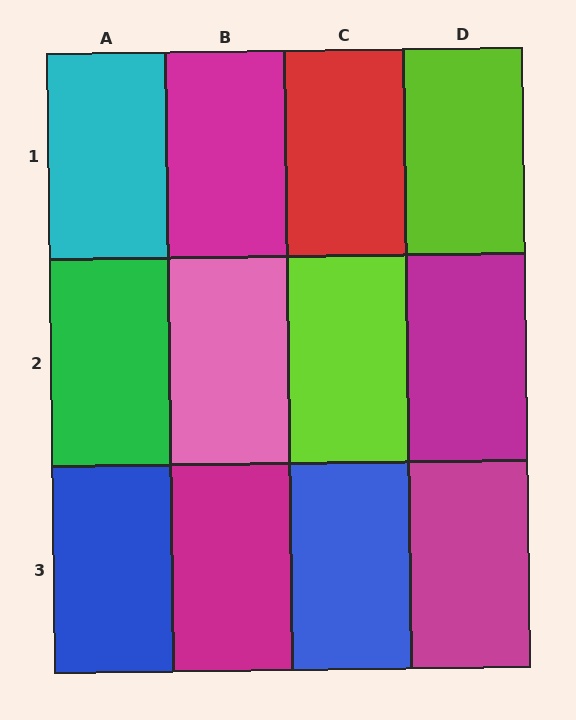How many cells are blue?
2 cells are blue.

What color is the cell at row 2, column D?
Magenta.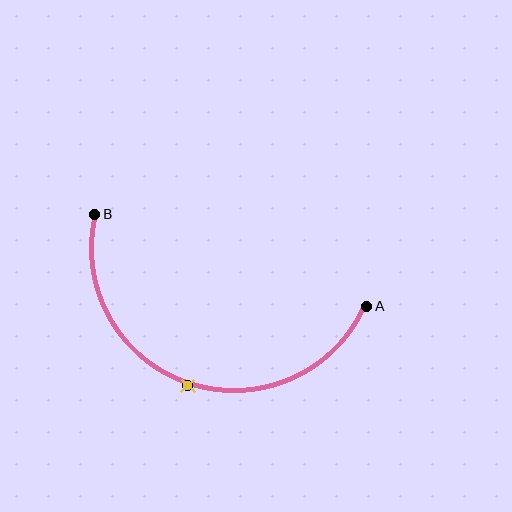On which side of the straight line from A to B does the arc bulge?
The arc bulges below the straight line connecting A and B.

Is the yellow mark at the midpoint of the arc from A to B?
Yes. The yellow mark lies on the arc at equal arc-length from both A and B — it is the arc midpoint.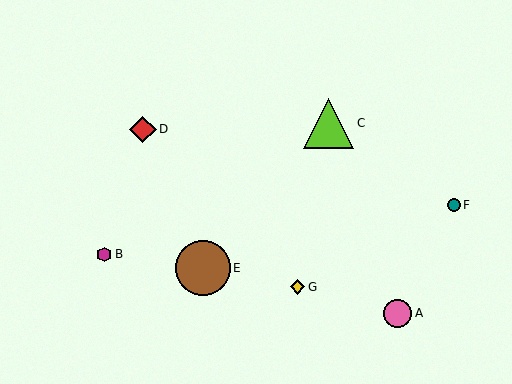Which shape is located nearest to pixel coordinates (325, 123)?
The lime triangle (labeled C) at (328, 123) is nearest to that location.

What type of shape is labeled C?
Shape C is a lime triangle.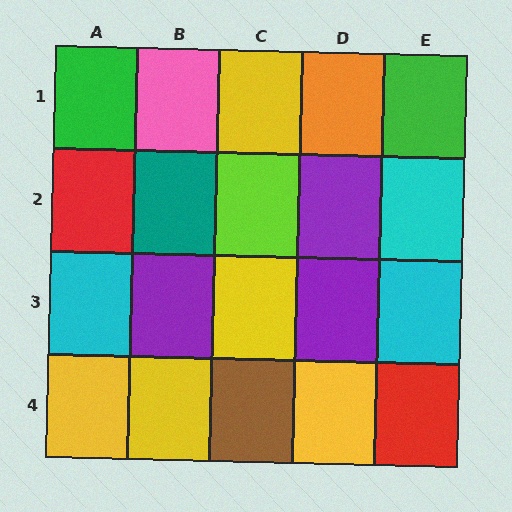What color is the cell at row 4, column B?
Yellow.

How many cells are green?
2 cells are green.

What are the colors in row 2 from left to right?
Red, teal, lime, purple, cyan.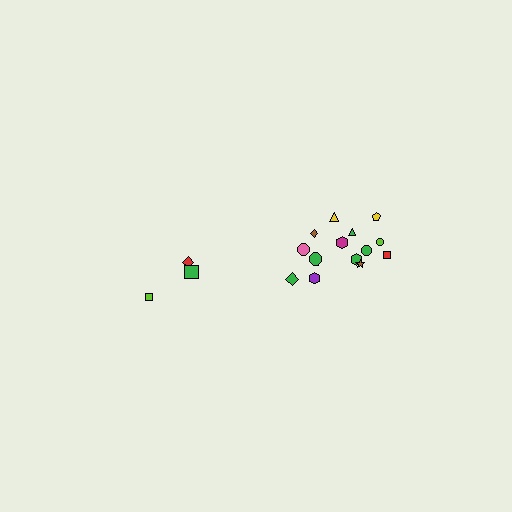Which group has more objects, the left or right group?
The right group.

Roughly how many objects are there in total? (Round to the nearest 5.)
Roughly 20 objects in total.